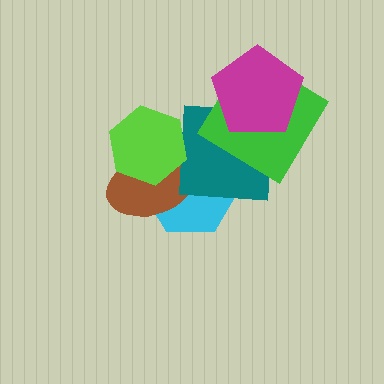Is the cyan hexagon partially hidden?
Yes, it is partially covered by another shape.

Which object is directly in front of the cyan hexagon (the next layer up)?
The brown ellipse is directly in front of the cyan hexagon.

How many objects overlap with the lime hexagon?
2 objects overlap with the lime hexagon.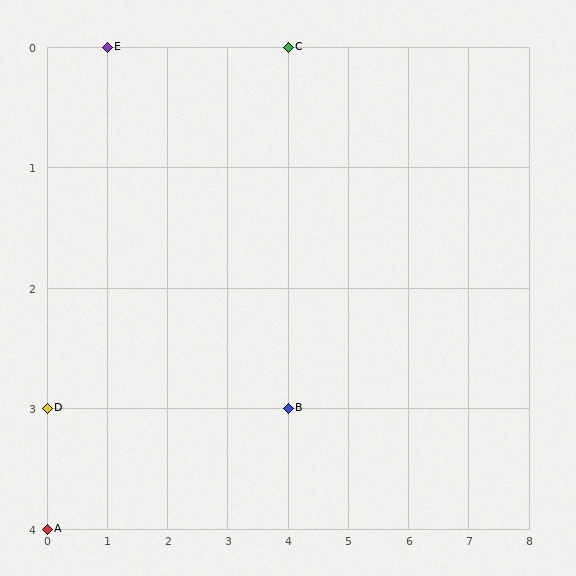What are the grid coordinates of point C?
Point C is at grid coordinates (4, 0).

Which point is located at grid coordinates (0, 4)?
Point A is at (0, 4).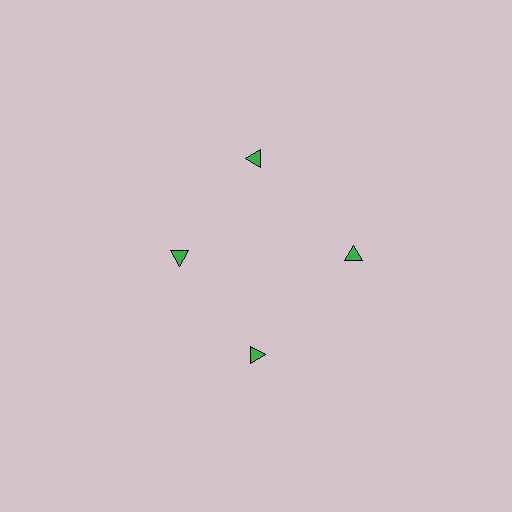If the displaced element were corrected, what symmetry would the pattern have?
It would have 4-fold rotational symmetry — the pattern would map onto itself every 90 degrees.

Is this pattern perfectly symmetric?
No. The 4 green triangles are arranged in a ring, but one element near the 9 o'clock position is pulled inward toward the center, breaking the 4-fold rotational symmetry.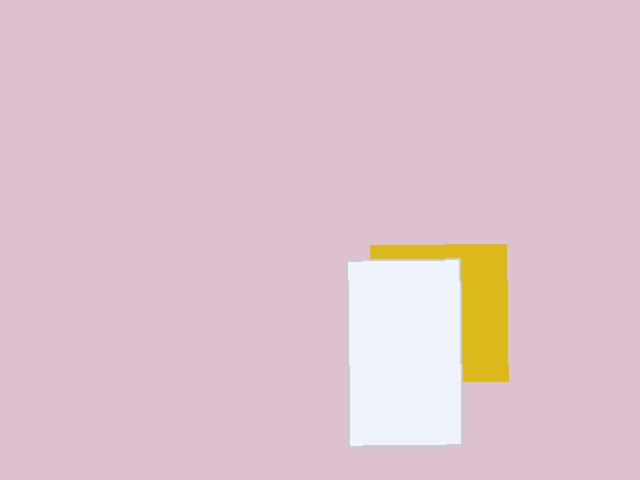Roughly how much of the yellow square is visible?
A small part of it is visible (roughly 40%).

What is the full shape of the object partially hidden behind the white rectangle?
The partially hidden object is a yellow square.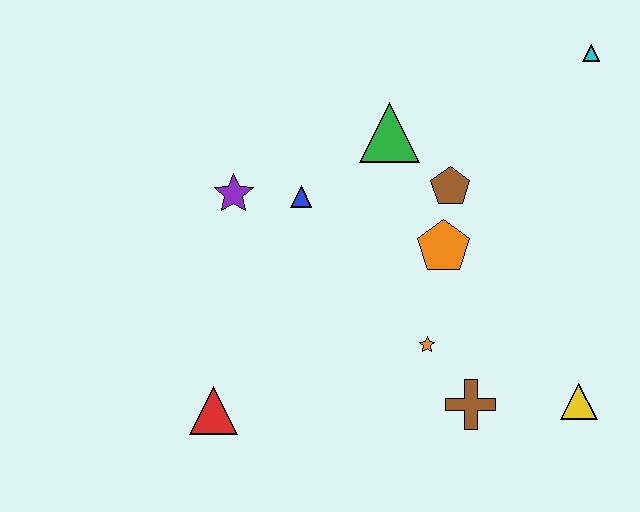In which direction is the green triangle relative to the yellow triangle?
The green triangle is above the yellow triangle.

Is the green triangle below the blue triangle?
No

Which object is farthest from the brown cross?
The cyan triangle is farthest from the brown cross.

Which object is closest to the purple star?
The blue triangle is closest to the purple star.